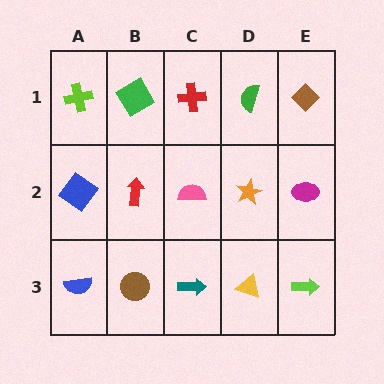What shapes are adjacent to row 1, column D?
An orange star (row 2, column D), a red cross (row 1, column C), a brown diamond (row 1, column E).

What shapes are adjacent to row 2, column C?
A red cross (row 1, column C), a teal arrow (row 3, column C), a red arrow (row 2, column B), an orange star (row 2, column D).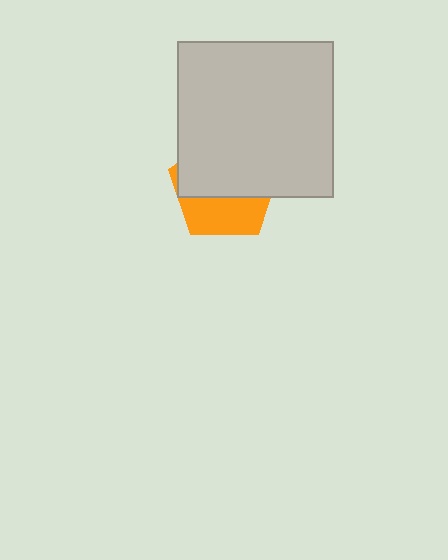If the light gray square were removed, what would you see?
You would see the complete orange pentagon.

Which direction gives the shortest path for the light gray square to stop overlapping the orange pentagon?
Moving up gives the shortest separation.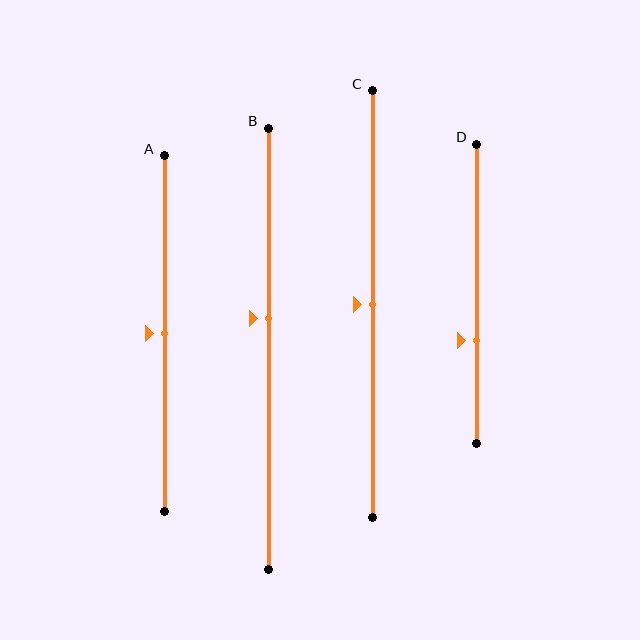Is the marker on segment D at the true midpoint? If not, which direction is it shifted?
No, the marker on segment D is shifted downward by about 16% of the segment length.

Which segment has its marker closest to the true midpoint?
Segment A has its marker closest to the true midpoint.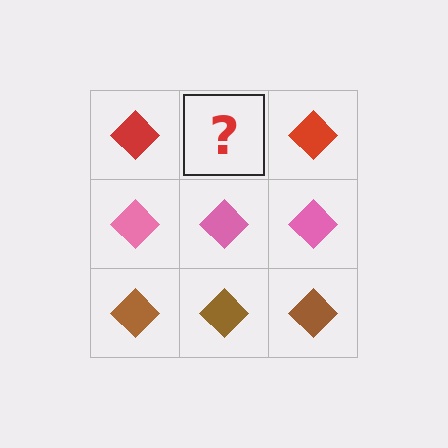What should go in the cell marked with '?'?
The missing cell should contain a red diamond.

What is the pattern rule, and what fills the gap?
The rule is that each row has a consistent color. The gap should be filled with a red diamond.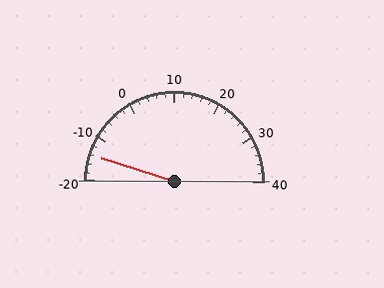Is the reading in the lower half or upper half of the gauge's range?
The reading is in the lower half of the range (-20 to 40).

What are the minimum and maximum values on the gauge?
The gauge ranges from -20 to 40.